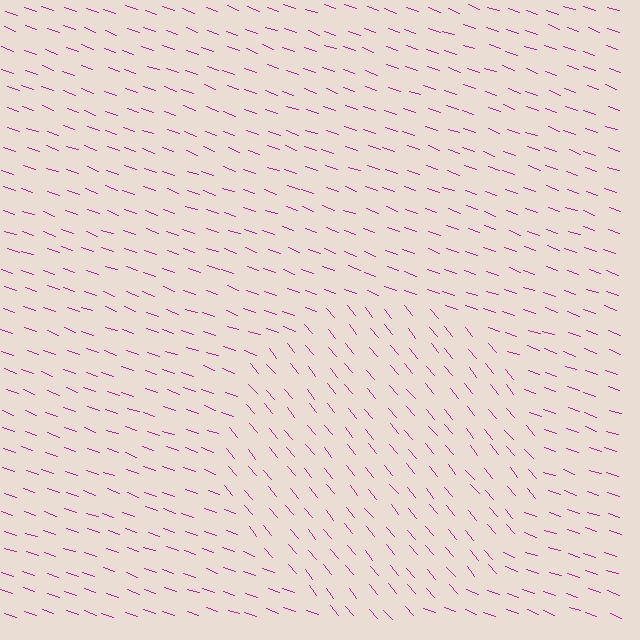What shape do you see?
I see a circle.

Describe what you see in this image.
The image is filled with small magenta line segments. A circle region in the image has lines oriented differently from the surrounding lines, creating a visible texture boundary.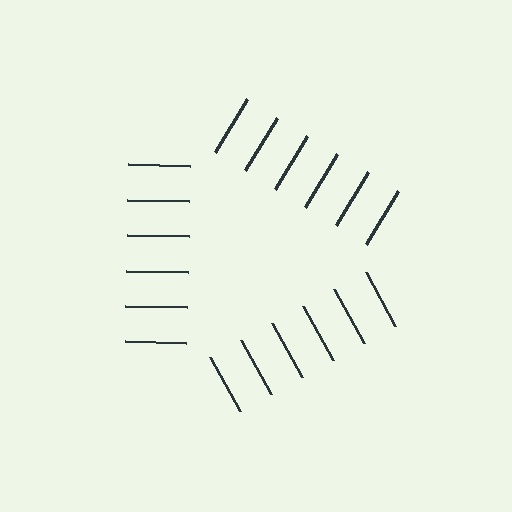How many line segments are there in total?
18 — 6 along each of the 3 edges.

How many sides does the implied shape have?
3 sides — the line-ends trace a triangle.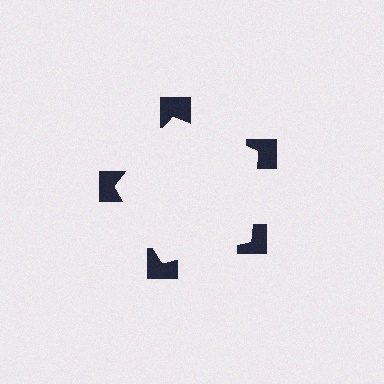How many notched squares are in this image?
There are 5 — one at each vertex of the illusory pentagon.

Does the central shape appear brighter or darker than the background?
It typically appears slightly brighter than the background, even though no actual brightness change is drawn.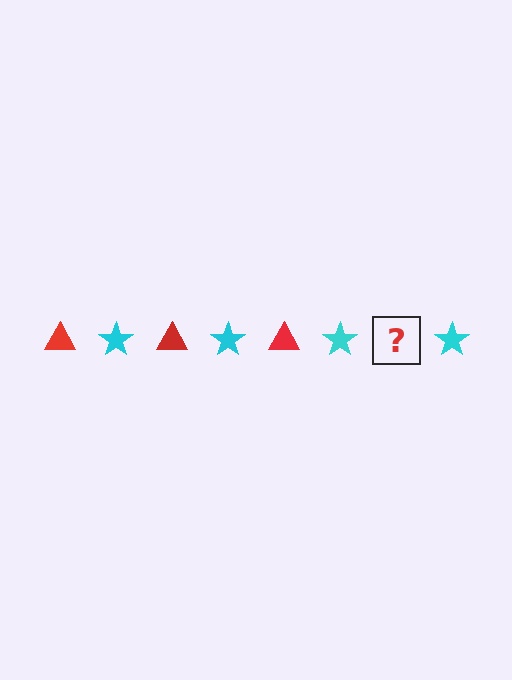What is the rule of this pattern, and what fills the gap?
The rule is that the pattern alternates between red triangle and cyan star. The gap should be filled with a red triangle.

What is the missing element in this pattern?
The missing element is a red triangle.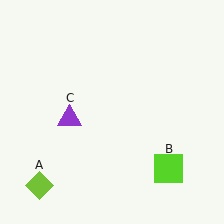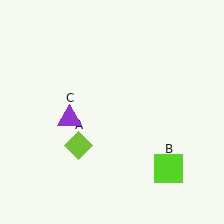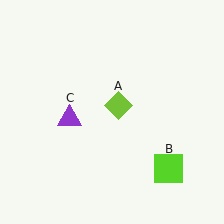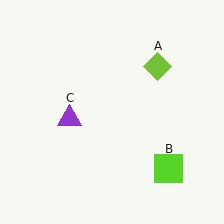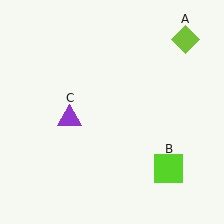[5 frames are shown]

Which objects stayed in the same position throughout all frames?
Lime square (object B) and purple triangle (object C) remained stationary.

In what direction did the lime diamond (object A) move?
The lime diamond (object A) moved up and to the right.